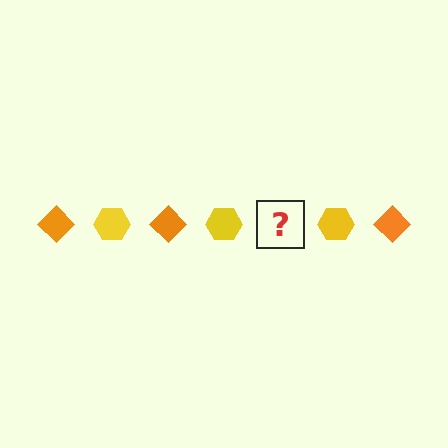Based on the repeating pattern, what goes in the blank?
The blank should be an orange diamond.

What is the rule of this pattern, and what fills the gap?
The rule is that the pattern alternates between orange diamond and yellow hexagon. The gap should be filled with an orange diamond.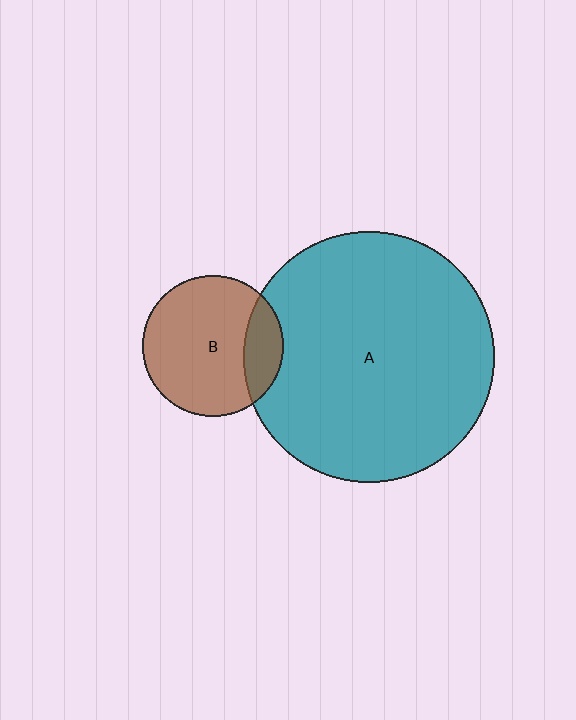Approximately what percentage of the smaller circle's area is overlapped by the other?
Approximately 20%.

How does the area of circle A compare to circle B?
Approximately 3.2 times.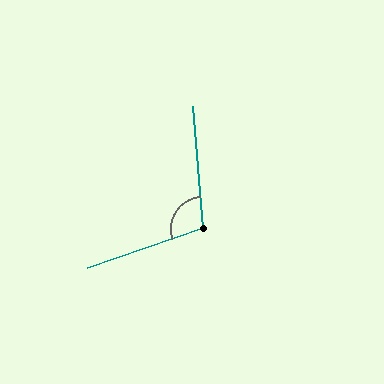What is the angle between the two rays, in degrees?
Approximately 105 degrees.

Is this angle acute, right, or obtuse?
It is obtuse.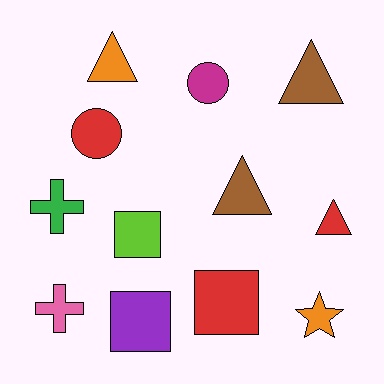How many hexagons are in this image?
There are no hexagons.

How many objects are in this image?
There are 12 objects.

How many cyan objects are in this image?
There are no cyan objects.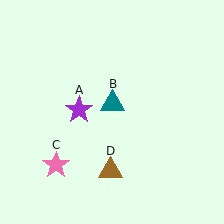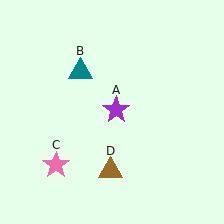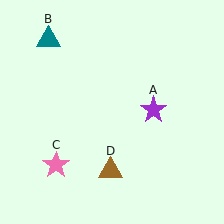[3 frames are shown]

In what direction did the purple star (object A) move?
The purple star (object A) moved right.